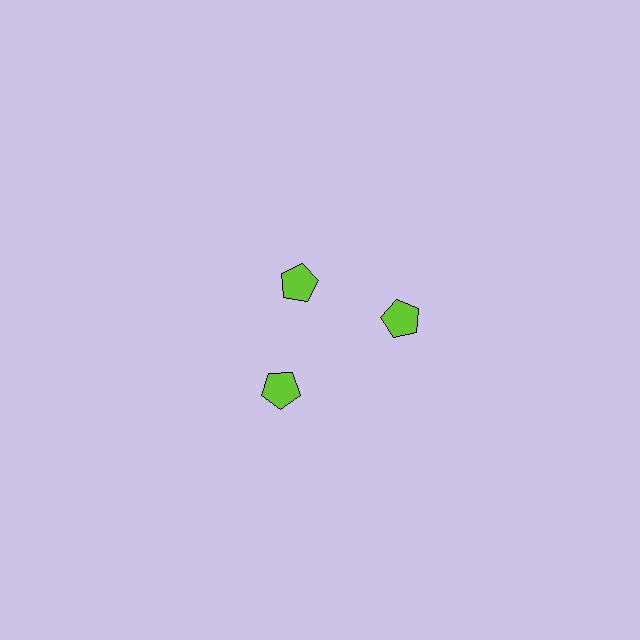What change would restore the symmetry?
The symmetry would be restored by moving it outward, back onto the ring so that all 3 pentagons sit at equal angles and equal distance from the center.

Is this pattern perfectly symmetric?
No. The 3 lime pentagons are arranged in a ring, but one element near the 11 o'clock position is pulled inward toward the center, breaking the 3-fold rotational symmetry.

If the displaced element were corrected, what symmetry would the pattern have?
It would have 3-fold rotational symmetry — the pattern would map onto itself every 120 degrees.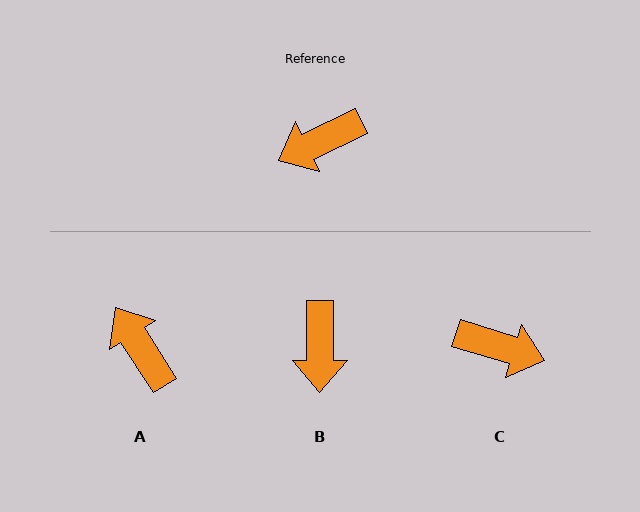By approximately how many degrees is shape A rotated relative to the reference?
Approximately 83 degrees clockwise.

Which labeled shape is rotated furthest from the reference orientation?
C, about 137 degrees away.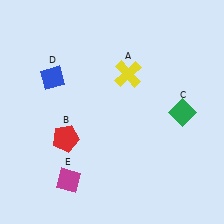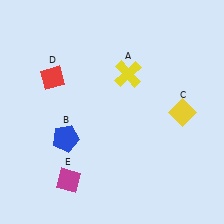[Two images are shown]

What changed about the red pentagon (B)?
In Image 1, B is red. In Image 2, it changed to blue.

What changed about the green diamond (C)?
In Image 1, C is green. In Image 2, it changed to yellow.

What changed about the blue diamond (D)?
In Image 1, D is blue. In Image 2, it changed to red.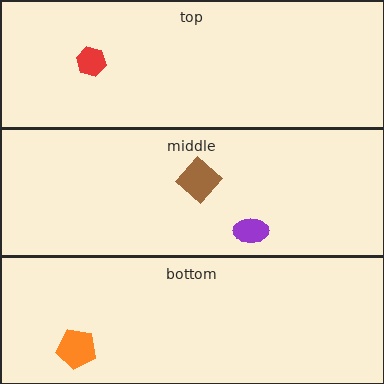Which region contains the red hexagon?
The top region.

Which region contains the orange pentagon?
The bottom region.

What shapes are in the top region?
The red hexagon.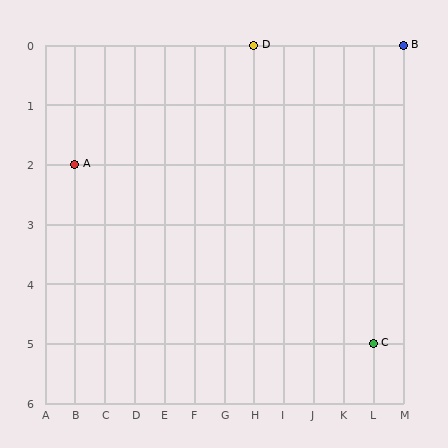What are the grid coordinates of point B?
Point B is at grid coordinates (M, 0).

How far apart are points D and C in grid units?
Points D and C are 4 columns and 5 rows apart (about 6.4 grid units diagonally).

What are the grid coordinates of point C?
Point C is at grid coordinates (L, 5).